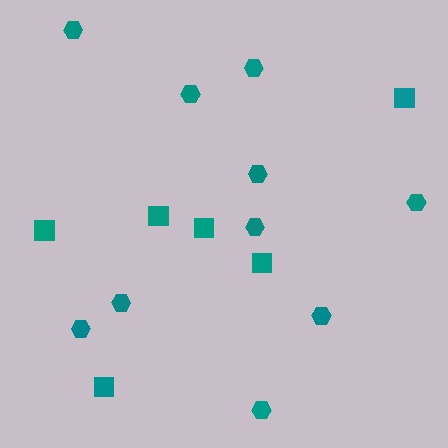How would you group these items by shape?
There are 2 groups: one group of hexagons (10) and one group of squares (6).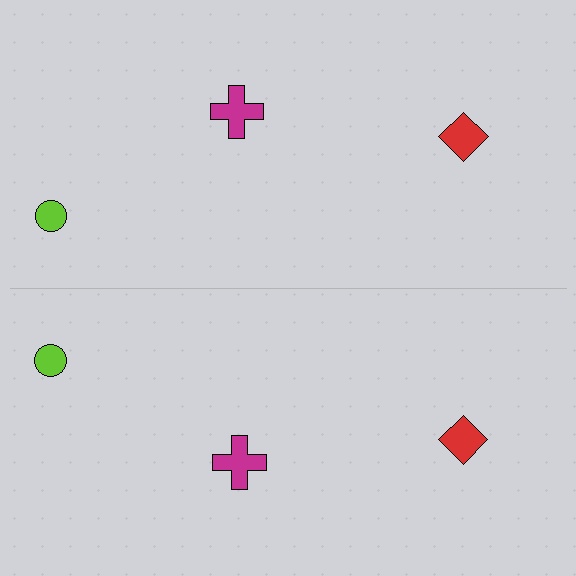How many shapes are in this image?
There are 6 shapes in this image.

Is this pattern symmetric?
Yes, this pattern has bilateral (reflection) symmetry.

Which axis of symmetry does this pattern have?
The pattern has a horizontal axis of symmetry running through the center of the image.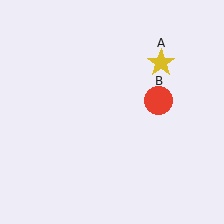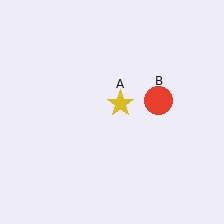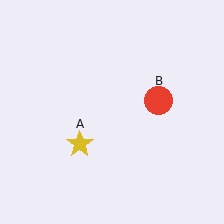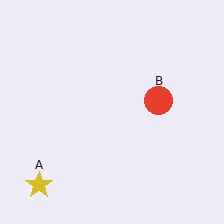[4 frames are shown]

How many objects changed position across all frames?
1 object changed position: yellow star (object A).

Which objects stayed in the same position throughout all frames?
Red circle (object B) remained stationary.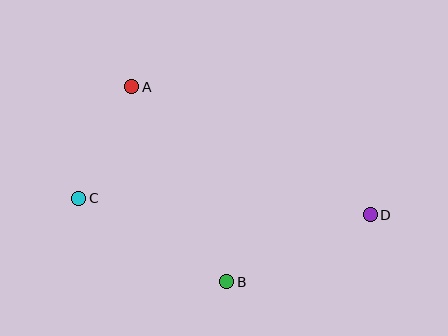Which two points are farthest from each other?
Points C and D are farthest from each other.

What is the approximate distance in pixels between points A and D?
The distance between A and D is approximately 271 pixels.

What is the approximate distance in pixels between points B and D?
The distance between B and D is approximately 159 pixels.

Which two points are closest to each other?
Points A and C are closest to each other.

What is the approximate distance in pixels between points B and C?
The distance between B and C is approximately 170 pixels.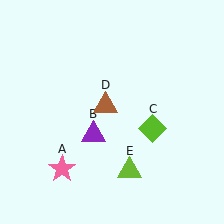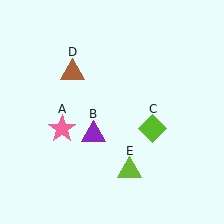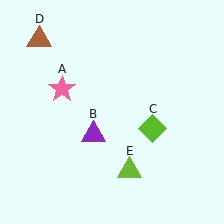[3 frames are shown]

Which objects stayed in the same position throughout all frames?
Purple triangle (object B) and lime diamond (object C) and lime triangle (object E) remained stationary.